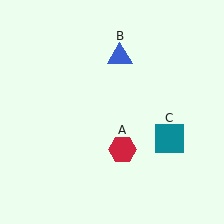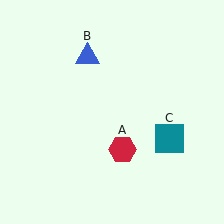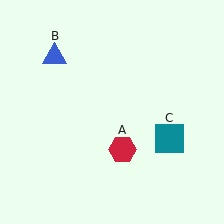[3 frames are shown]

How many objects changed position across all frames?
1 object changed position: blue triangle (object B).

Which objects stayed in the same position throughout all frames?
Red hexagon (object A) and teal square (object C) remained stationary.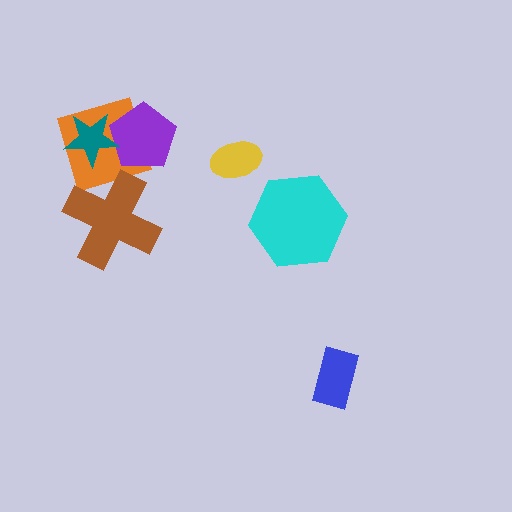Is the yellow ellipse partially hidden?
No, no other shape covers it.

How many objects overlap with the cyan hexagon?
0 objects overlap with the cyan hexagon.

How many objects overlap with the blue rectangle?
0 objects overlap with the blue rectangle.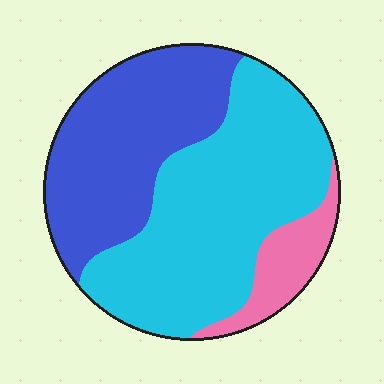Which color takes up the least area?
Pink, at roughly 10%.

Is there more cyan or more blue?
Cyan.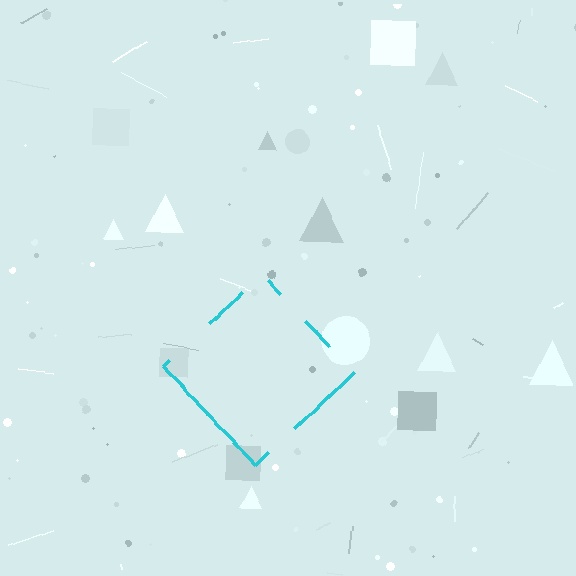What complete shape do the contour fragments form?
The contour fragments form a diamond.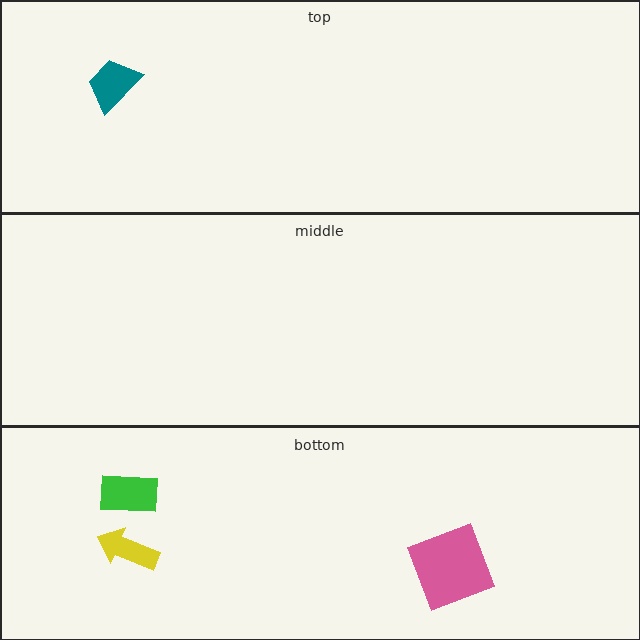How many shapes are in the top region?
1.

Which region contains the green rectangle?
The bottom region.